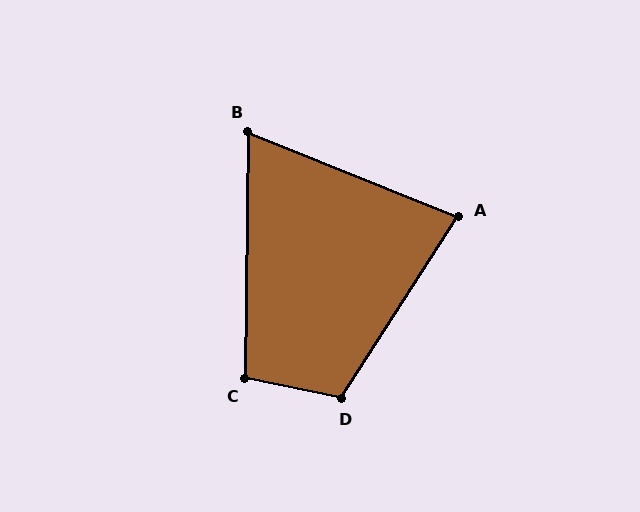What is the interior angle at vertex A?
Approximately 79 degrees (acute).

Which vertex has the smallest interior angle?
B, at approximately 69 degrees.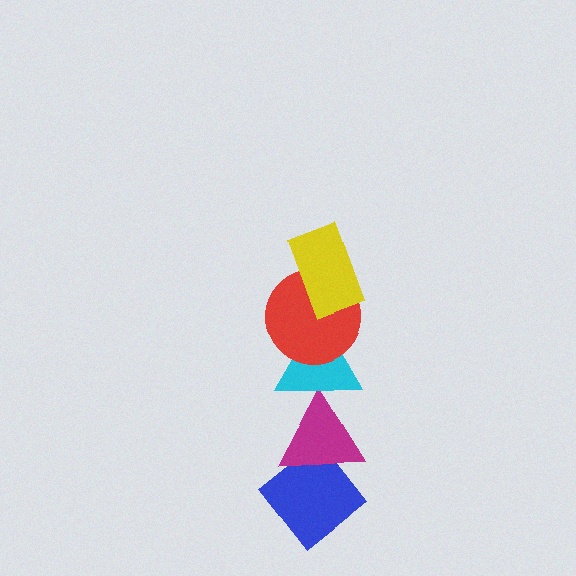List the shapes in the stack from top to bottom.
From top to bottom: the yellow rectangle, the red circle, the cyan triangle, the magenta triangle, the blue diamond.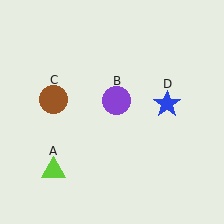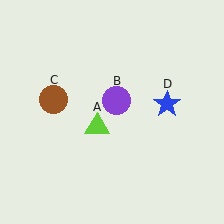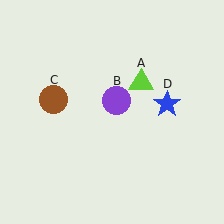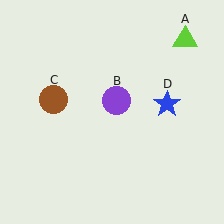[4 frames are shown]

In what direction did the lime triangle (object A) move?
The lime triangle (object A) moved up and to the right.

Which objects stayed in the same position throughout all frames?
Purple circle (object B) and brown circle (object C) and blue star (object D) remained stationary.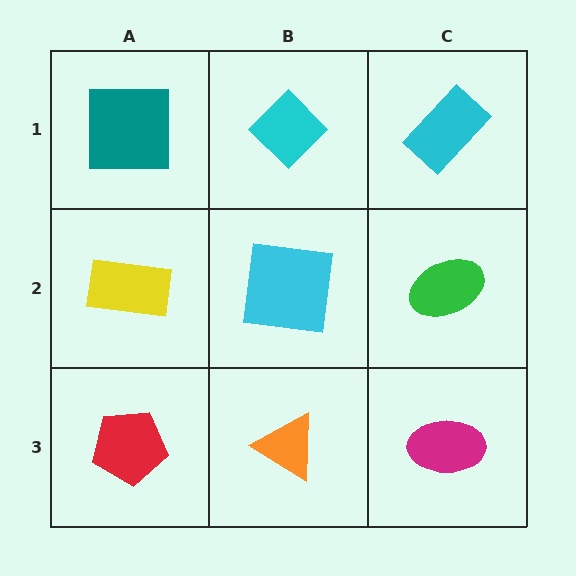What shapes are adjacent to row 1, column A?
A yellow rectangle (row 2, column A), a cyan diamond (row 1, column B).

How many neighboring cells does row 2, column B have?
4.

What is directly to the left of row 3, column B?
A red pentagon.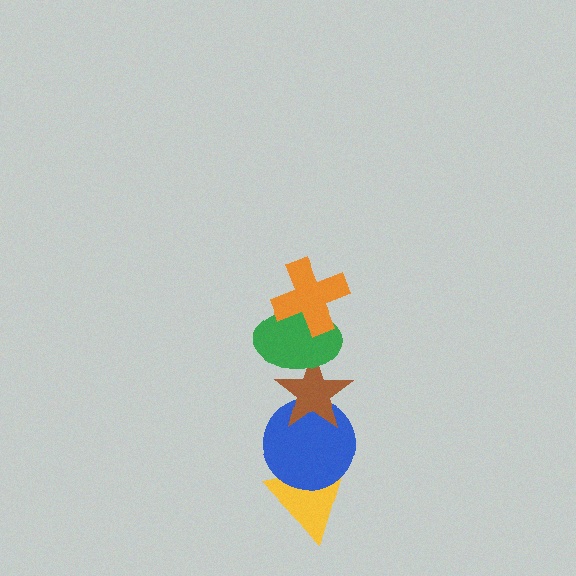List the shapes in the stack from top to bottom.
From top to bottom: the orange cross, the green ellipse, the brown star, the blue circle, the yellow triangle.